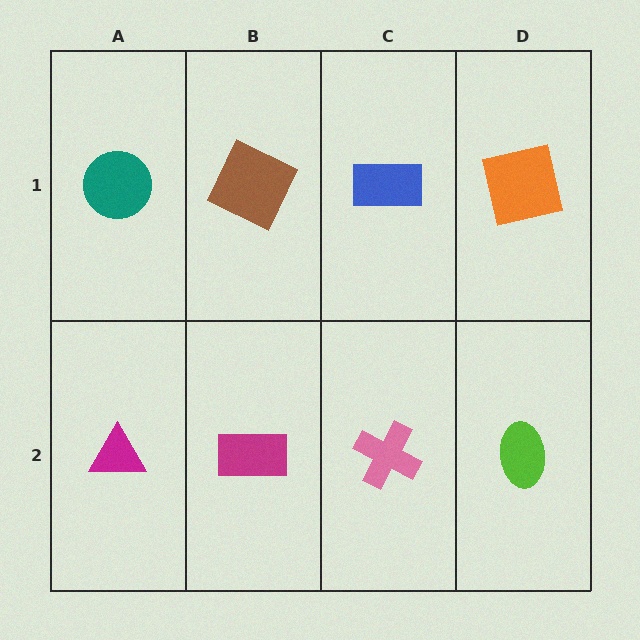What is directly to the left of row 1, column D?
A blue rectangle.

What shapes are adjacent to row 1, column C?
A pink cross (row 2, column C), a brown square (row 1, column B), an orange square (row 1, column D).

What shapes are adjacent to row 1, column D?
A lime ellipse (row 2, column D), a blue rectangle (row 1, column C).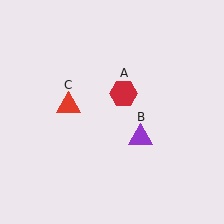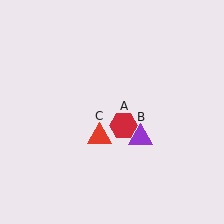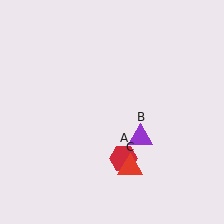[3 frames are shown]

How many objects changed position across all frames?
2 objects changed position: red hexagon (object A), red triangle (object C).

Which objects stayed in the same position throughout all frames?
Purple triangle (object B) remained stationary.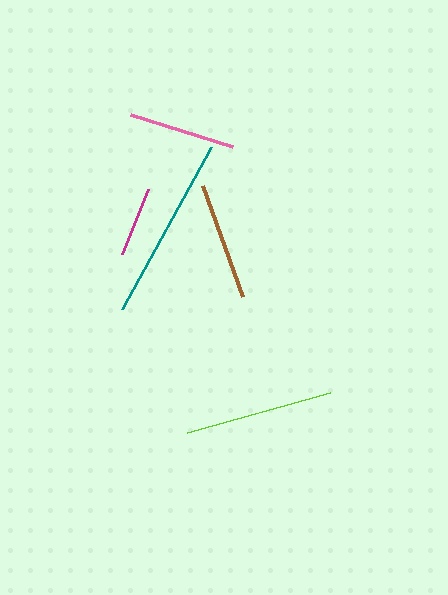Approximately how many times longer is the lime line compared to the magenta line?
The lime line is approximately 2.1 times the length of the magenta line.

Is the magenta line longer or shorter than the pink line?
The pink line is longer than the magenta line.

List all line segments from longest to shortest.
From longest to shortest: teal, lime, brown, pink, magenta.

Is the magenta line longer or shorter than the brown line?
The brown line is longer than the magenta line.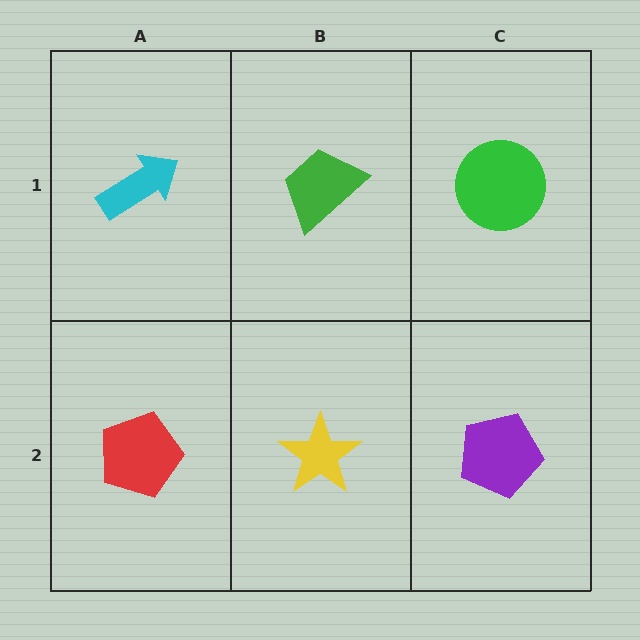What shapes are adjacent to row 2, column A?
A cyan arrow (row 1, column A), a yellow star (row 2, column B).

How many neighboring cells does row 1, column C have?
2.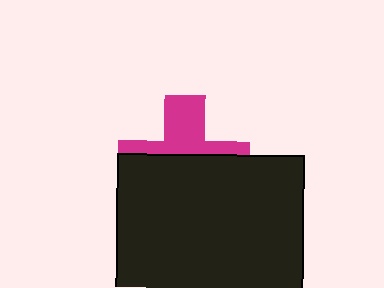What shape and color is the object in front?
The object in front is a black rectangle.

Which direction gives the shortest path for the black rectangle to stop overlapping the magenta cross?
Moving down gives the shortest separation.